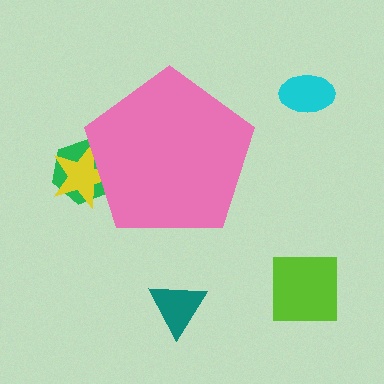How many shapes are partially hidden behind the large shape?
2 shapes are partially hidden.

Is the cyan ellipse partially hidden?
No, the cyan ellipse is fully visible.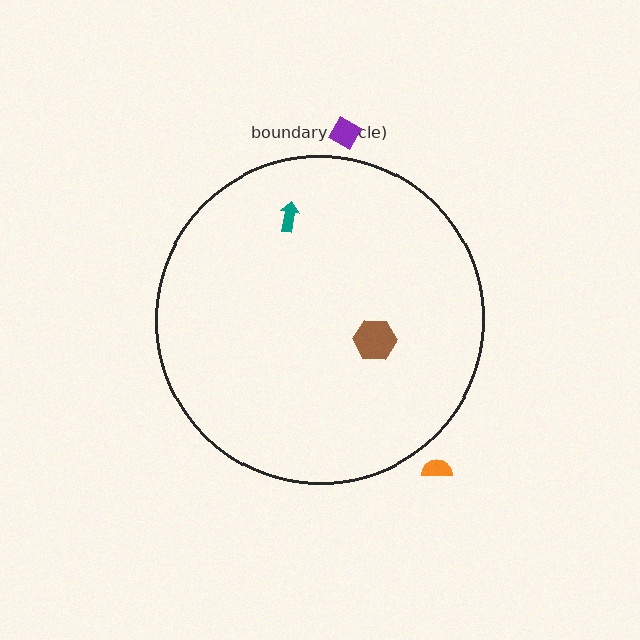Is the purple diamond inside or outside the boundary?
Outside.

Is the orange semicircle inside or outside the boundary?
Outside.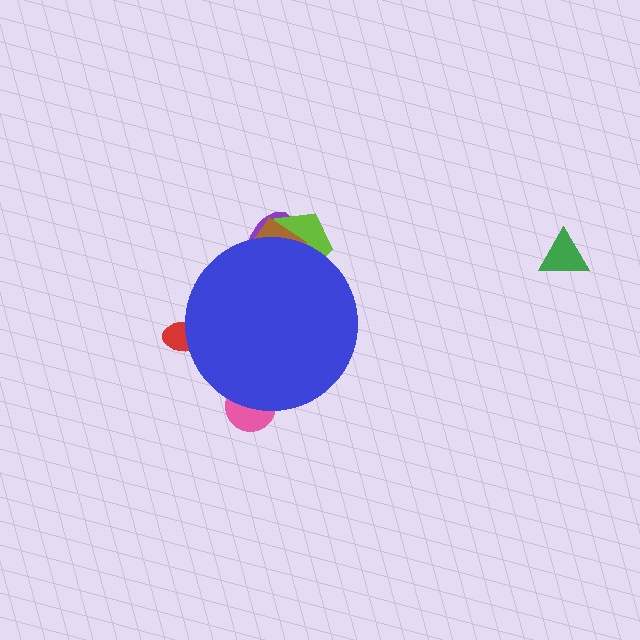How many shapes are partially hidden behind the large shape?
5 shapes are partially hidden.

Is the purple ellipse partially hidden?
Yes, the purple ellipse is partially hidden behind the blue circle.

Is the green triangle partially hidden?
No, the green triangle is fully visible.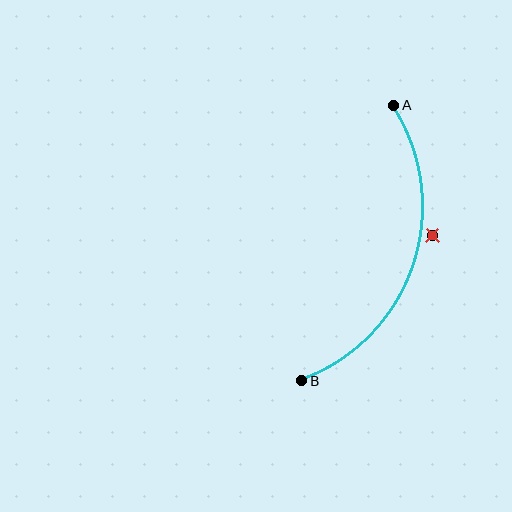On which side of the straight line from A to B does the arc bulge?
The arc bulges to the right of the straight line connecting A and B.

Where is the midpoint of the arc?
The arc midpoint is the point on the curve farthest from the straight line joining A and B. It sits to the right of that line.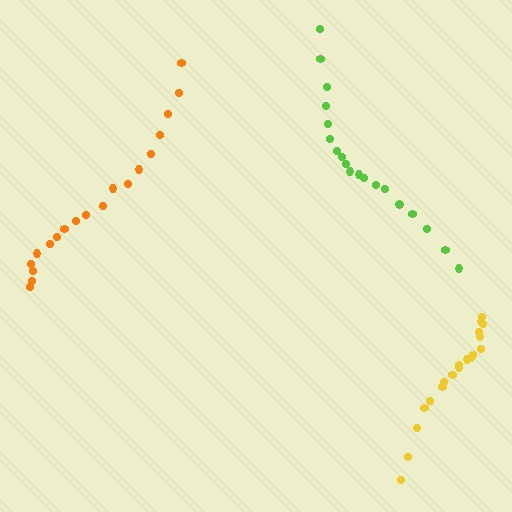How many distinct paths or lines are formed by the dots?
There are 3 distinct paths.